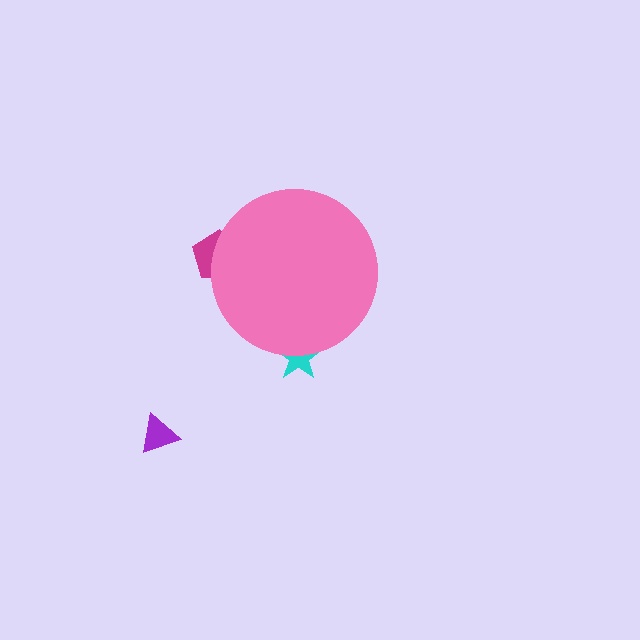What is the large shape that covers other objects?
A pink circle.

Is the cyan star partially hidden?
Yes, the cyan star is partially hidden behind the pink circle.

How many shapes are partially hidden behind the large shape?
2 shapes are partially hidden.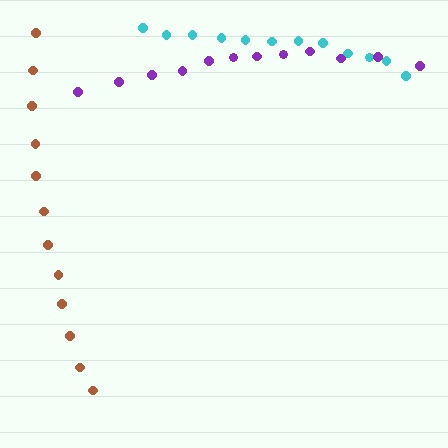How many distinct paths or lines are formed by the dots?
There are 3 distinct paths.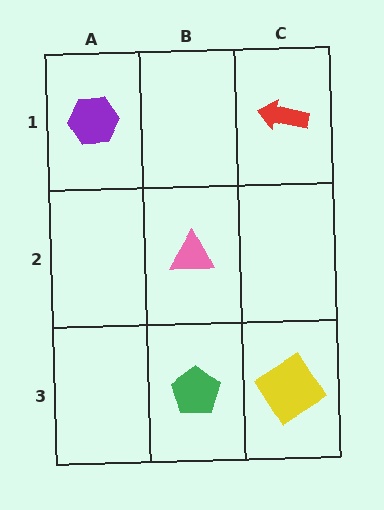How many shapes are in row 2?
1 shape.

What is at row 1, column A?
A purple hexagon.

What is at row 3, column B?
A green pentagon.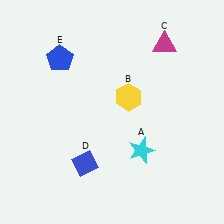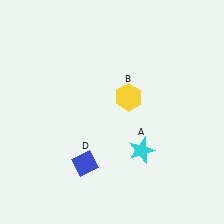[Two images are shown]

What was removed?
The magenta triangle (C), the blue pentagon (E) were removed in Image 2.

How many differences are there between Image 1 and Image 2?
There are 2 differences between the two images.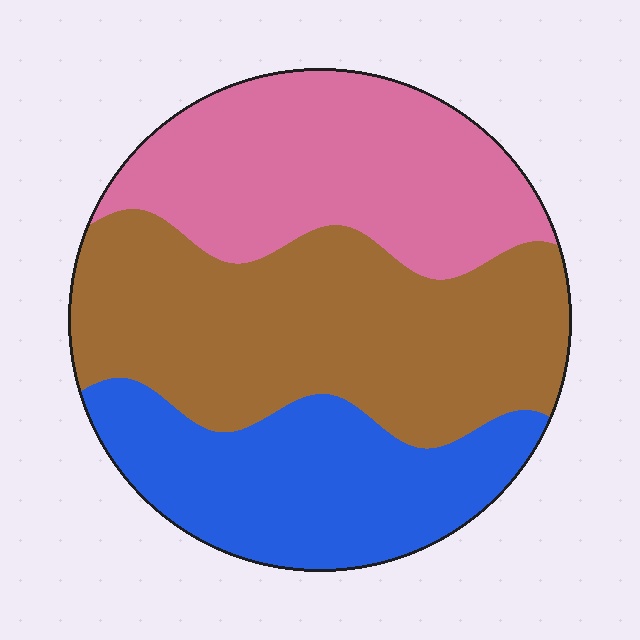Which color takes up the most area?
Brown, at roughly 40%.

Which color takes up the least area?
Blue, at roughly 25%.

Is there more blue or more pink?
Pink.